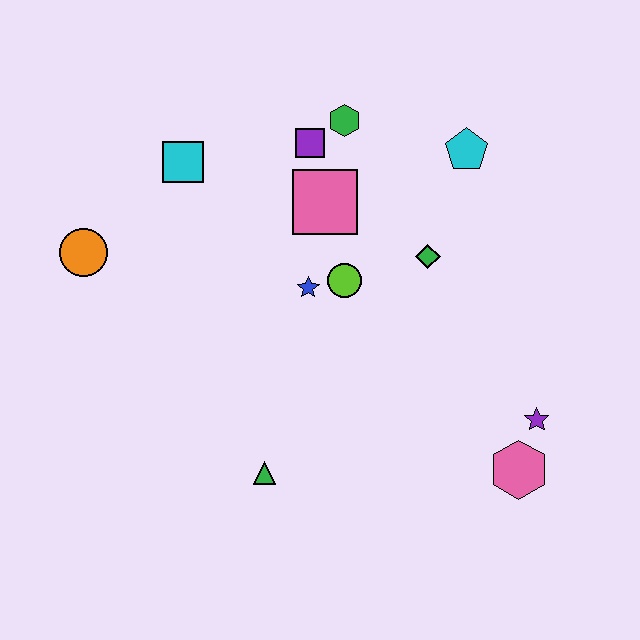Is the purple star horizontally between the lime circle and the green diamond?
No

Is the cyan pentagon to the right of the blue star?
Yes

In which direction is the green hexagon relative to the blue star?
The green hexagon is above the blue star.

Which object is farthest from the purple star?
The orange circle is farthest from the purple star.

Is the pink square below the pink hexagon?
No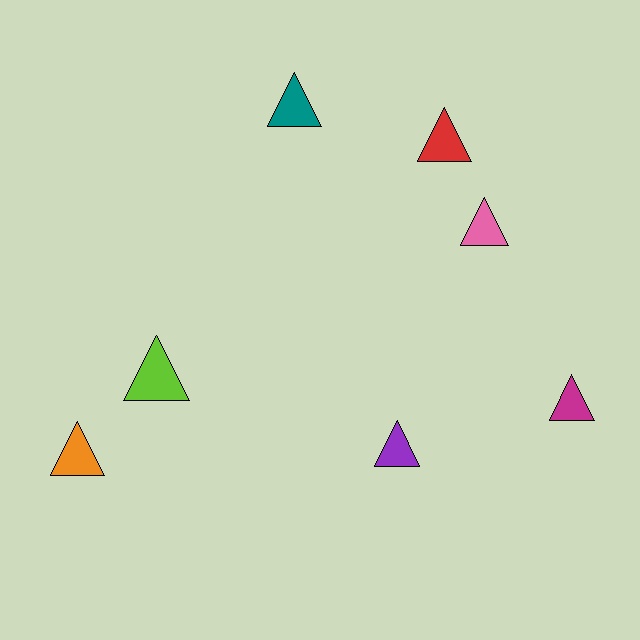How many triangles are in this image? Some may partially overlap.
There are 7 triangles.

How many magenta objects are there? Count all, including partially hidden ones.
There is 1 magenta object.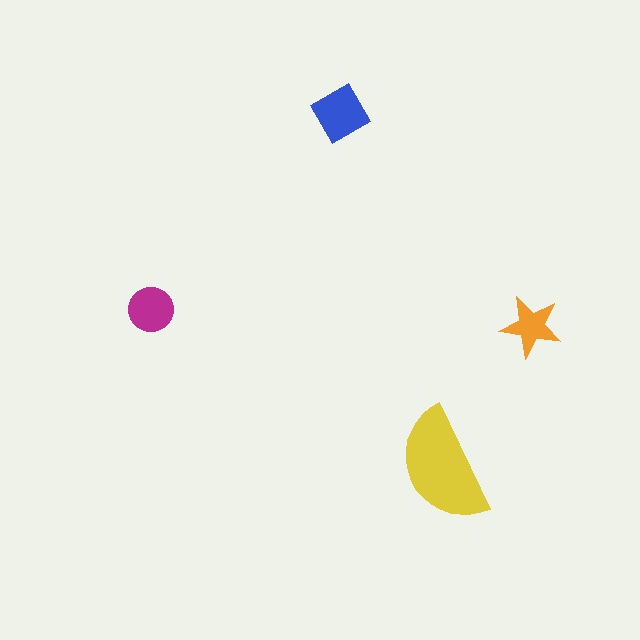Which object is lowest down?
The yellow semicircle is bottommost.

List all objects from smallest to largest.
The orange star, the magenta circle, the blue square, the yellow semicircle.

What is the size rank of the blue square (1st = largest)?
2nd.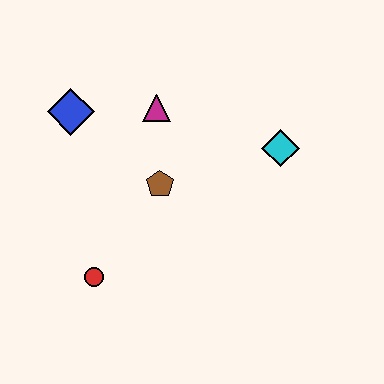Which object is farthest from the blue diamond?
The cyan diamond is farthest from the blue diamond.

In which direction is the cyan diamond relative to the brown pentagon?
The cyan diamond is to the right of the brown pentagon.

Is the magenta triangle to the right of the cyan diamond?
No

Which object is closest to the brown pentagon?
The magenta triangle is closest to the brown pentagon.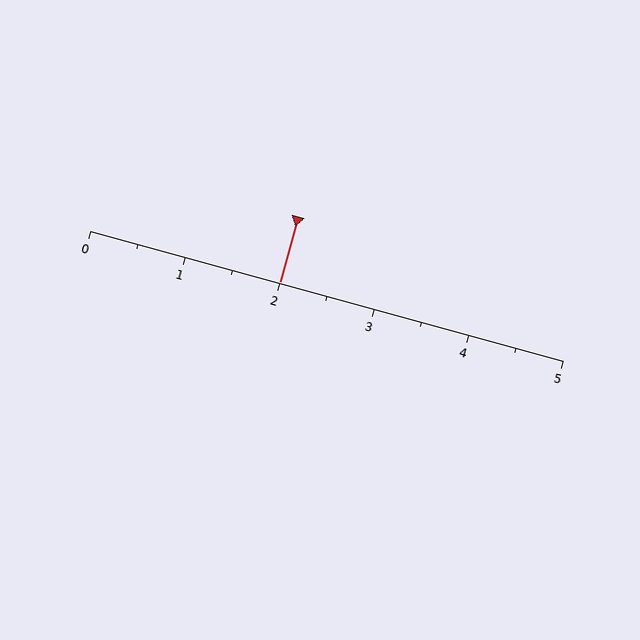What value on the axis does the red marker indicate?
The marker indicates approximately 2.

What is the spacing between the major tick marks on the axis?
The major ticks are spaced 1 apart.